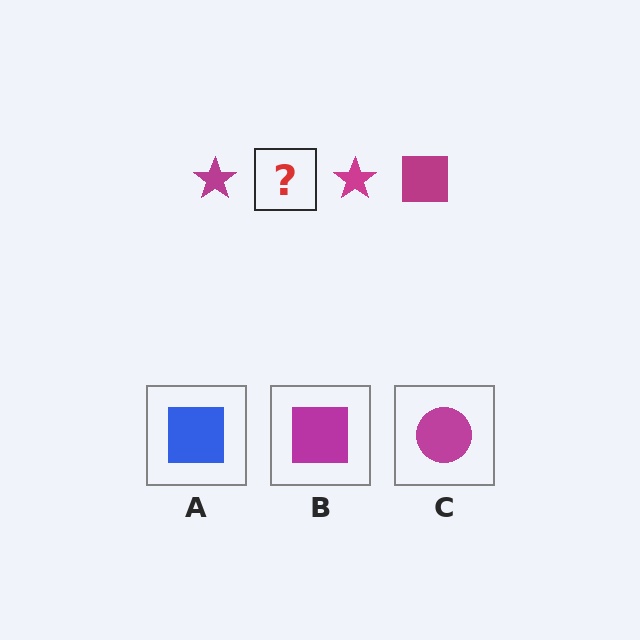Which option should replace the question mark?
Option B.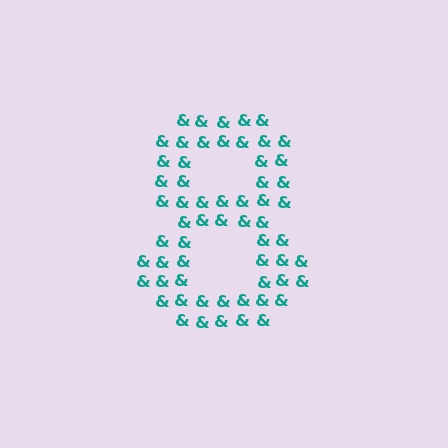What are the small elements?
The small elements are ampersands.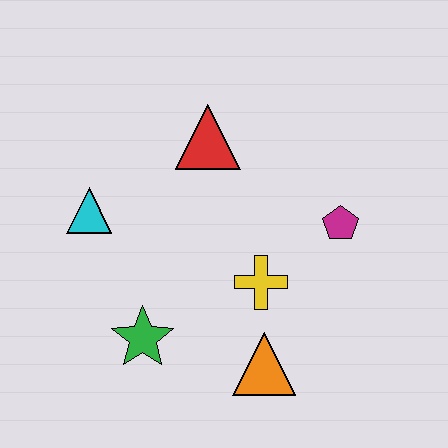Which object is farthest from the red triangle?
The orange triangle is farthest from the red triangle.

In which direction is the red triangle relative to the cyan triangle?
The red triangle is to the right of the cyan triangle.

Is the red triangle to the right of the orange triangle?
No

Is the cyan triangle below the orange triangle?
No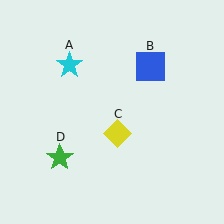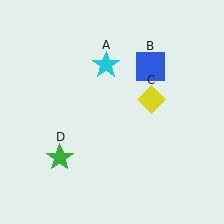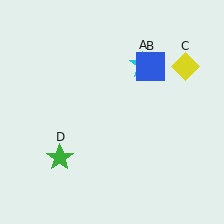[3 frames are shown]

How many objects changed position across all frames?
2 objects changed position: cyan star (object A), yellow diamond (object C).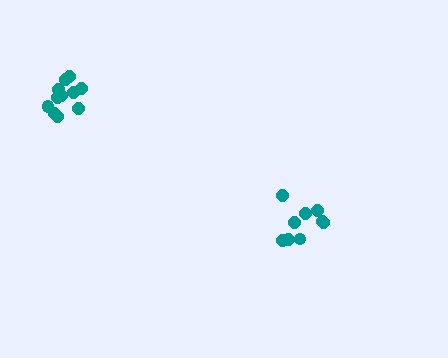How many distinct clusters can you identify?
There are 2 distinct clusters.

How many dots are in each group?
Group 1: 9 dots, Group 2: 11 dots (20 total).